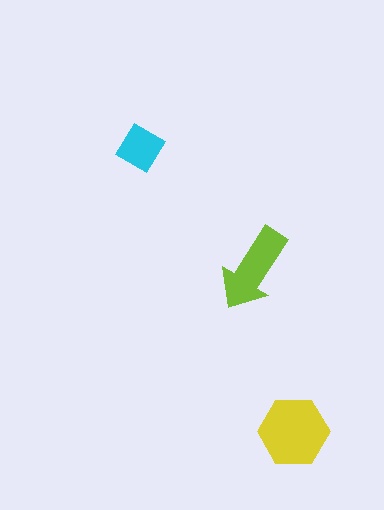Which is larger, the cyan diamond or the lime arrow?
The lime arrow.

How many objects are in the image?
There are 3 objects in the image.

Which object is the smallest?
The cyan diamond.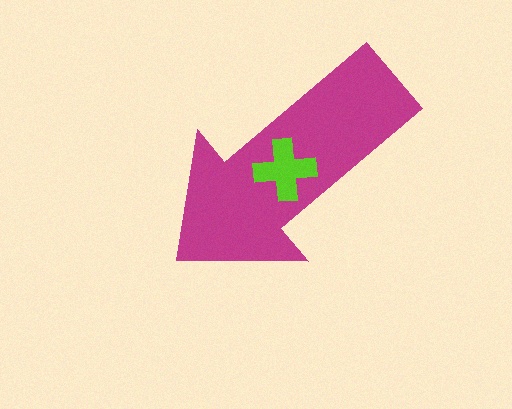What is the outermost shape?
The magenta arrow.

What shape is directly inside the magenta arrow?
The lime cross.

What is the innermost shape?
The lime cross.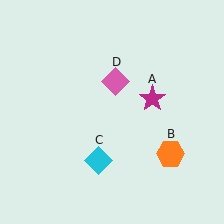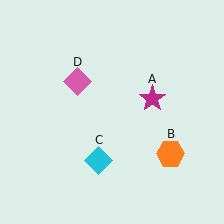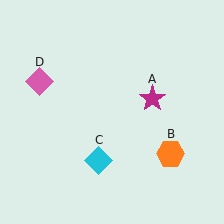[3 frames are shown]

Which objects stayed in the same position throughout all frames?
Magenta star (object A) and orange hexagon (object B) and cyan diamond (object C) remained stationary.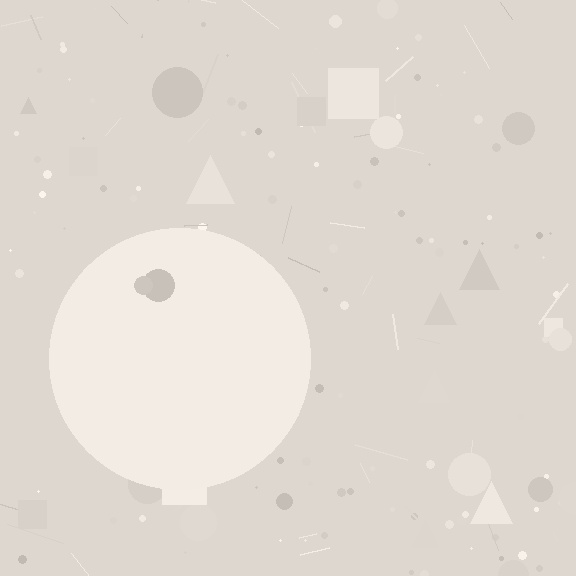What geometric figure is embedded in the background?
A circle is embedded in the background.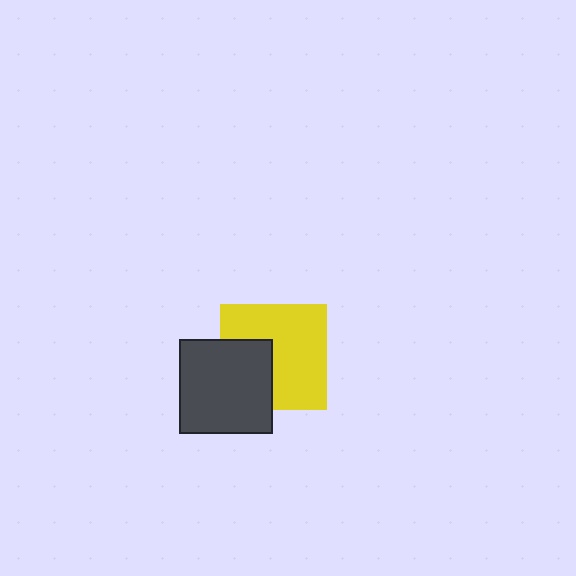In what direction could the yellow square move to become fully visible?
The yellow square could move right. That would shift it out from behind the dark gray square entirely.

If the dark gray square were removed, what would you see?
You would see the complete yellow square.